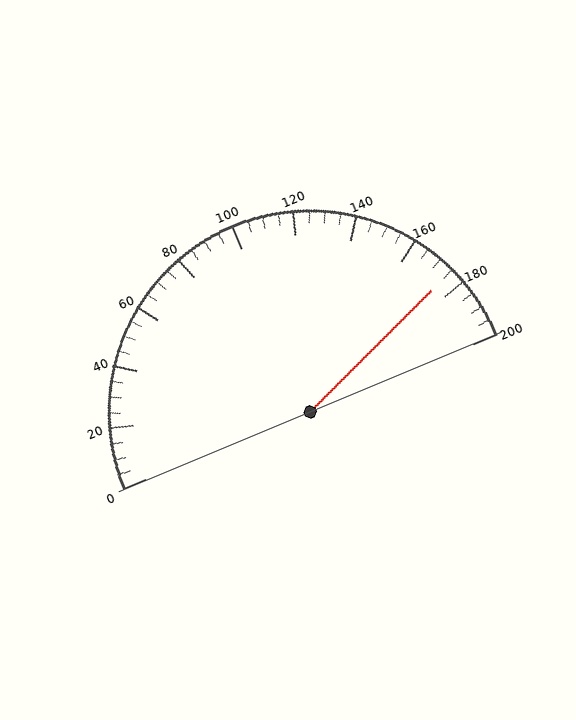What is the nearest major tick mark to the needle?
The nearest major tick mark is 180.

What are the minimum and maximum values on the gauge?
The gauge ranges from 0 to 200.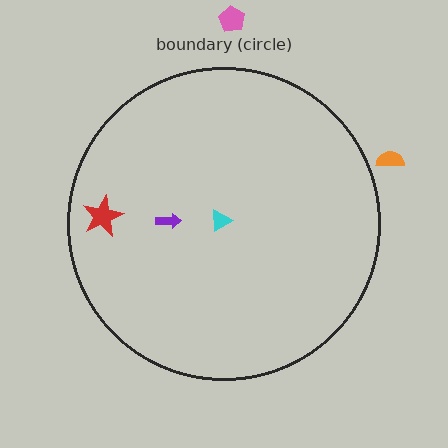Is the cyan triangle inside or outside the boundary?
Inside.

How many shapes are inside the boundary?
3 inside, 2 outside.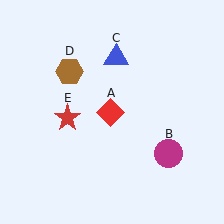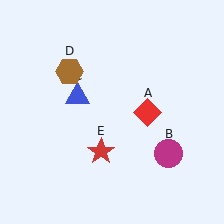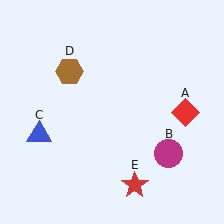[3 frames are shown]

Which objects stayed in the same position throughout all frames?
Magenta circle (object B) and brown hexagon (object D) remained stationary.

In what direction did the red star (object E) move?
The red star (object E) moved down and to the right.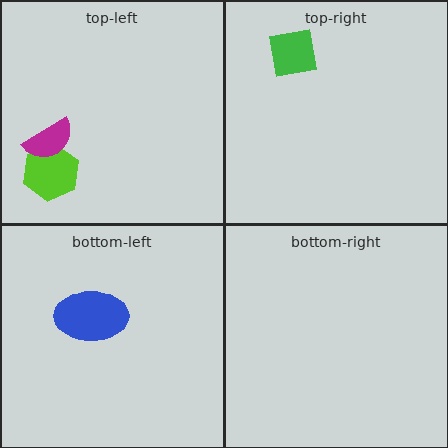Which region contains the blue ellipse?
The bottom-left region.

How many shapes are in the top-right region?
1.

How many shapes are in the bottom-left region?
1.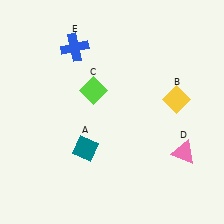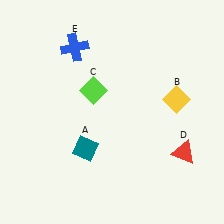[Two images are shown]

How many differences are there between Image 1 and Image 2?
There is 1 difference between the two images.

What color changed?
The triangle (D) changed from pink in Image 1 to red in Image 2.